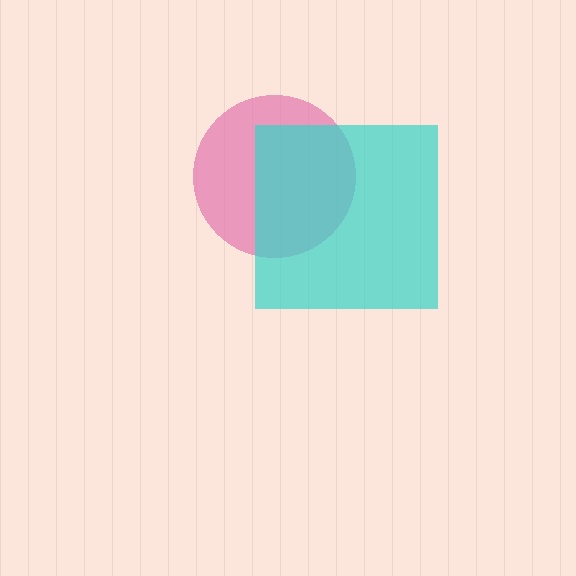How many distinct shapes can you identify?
There are 2 distinct shapes: a pink circle, a cyan square.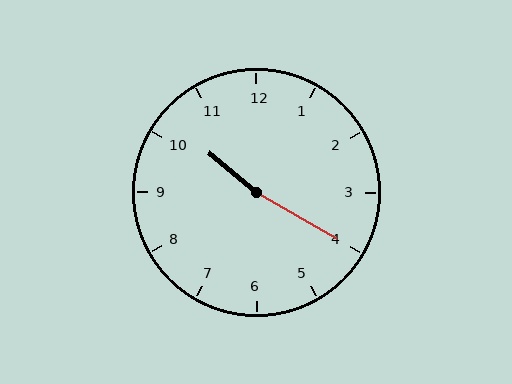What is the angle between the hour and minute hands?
Approximately 170 degrees.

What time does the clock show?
10:20.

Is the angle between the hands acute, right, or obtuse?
It is obtuse.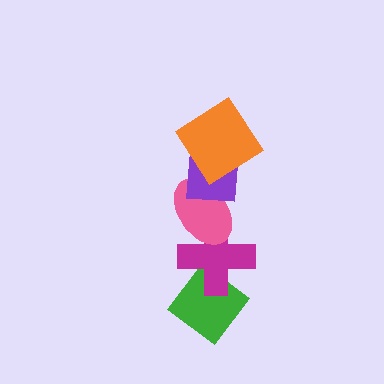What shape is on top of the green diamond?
The magenta cross is on top of the green diamond.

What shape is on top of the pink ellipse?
The purple square is on top of the pink ellipse.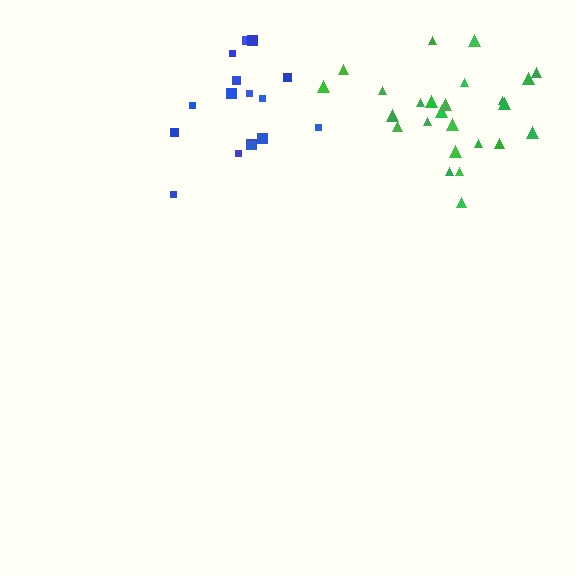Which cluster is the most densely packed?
Blue.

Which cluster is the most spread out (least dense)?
Green.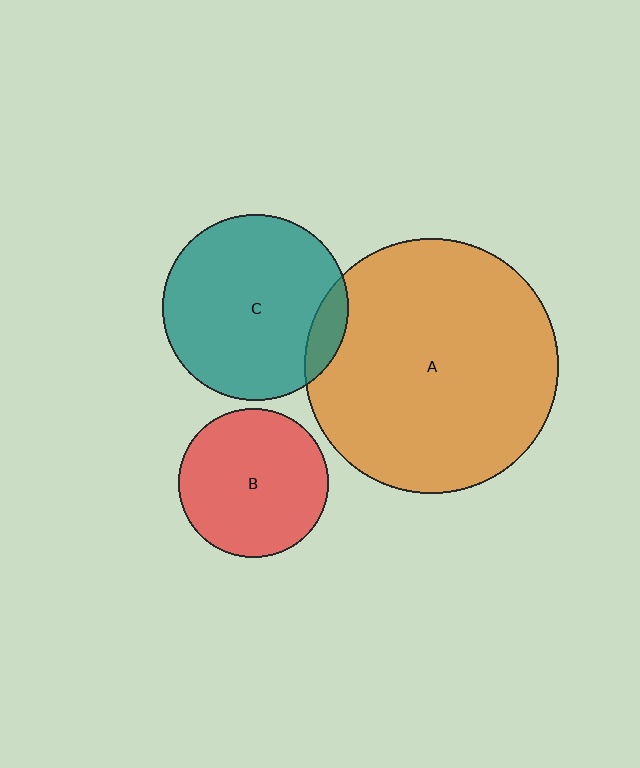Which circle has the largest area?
Circle A (orange).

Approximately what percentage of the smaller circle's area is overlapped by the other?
Approximately 10%.